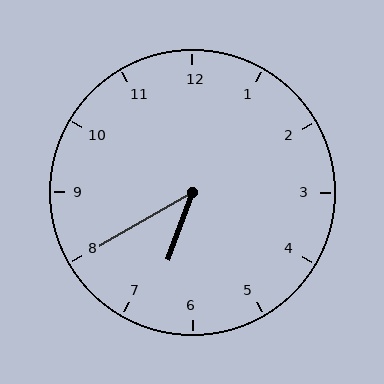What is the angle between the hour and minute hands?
Approximately 40 degrees.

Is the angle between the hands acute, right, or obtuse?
It is acute.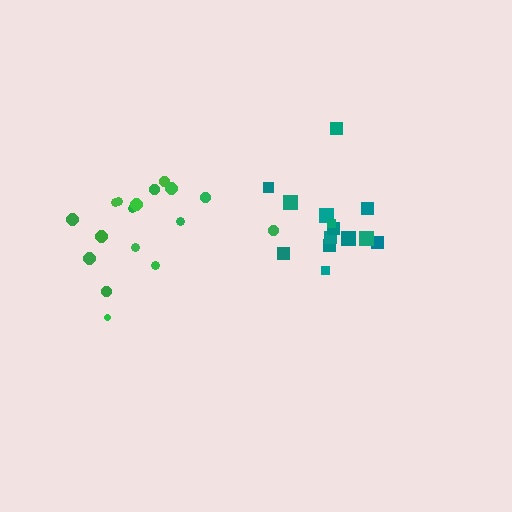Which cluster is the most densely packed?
Teal.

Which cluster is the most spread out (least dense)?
Green.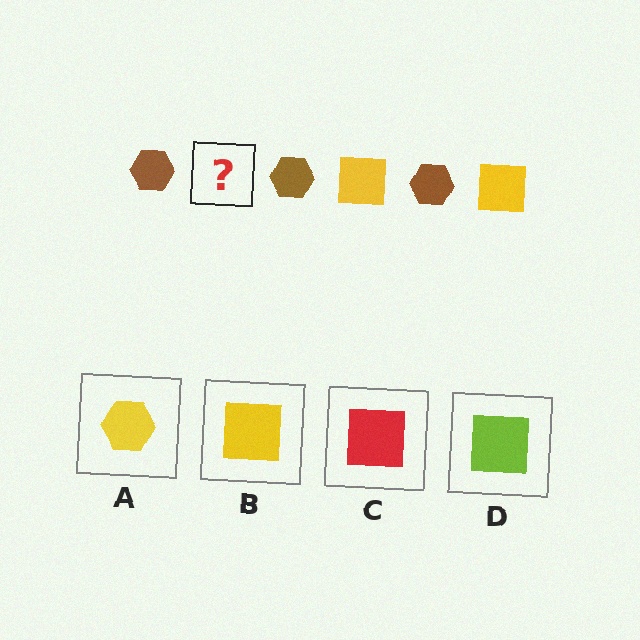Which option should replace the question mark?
Option B.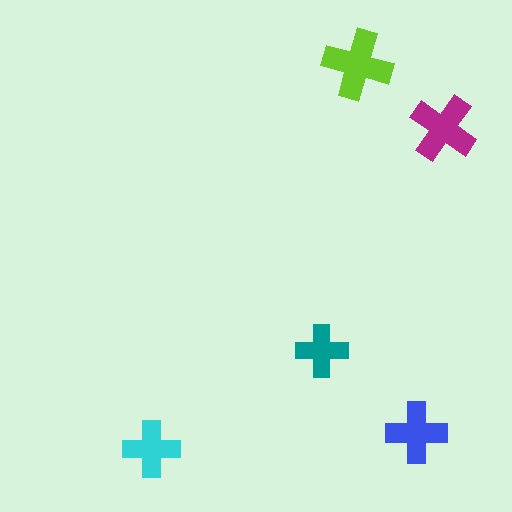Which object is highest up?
The lime cross is topmost.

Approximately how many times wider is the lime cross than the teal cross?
About 1.5 times wider.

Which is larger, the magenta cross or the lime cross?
The lime one.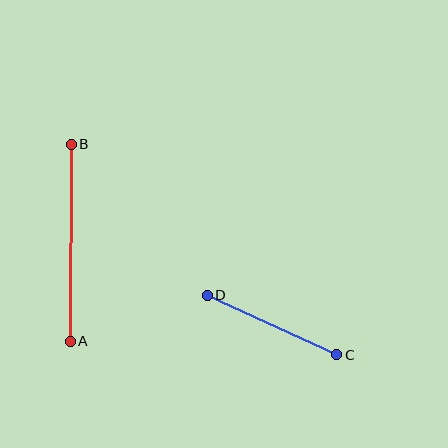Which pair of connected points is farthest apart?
Points A and B are farthest apart.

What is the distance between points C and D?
The distance is approximately 142 pixels.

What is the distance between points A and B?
The distance is approximately 197 pixels.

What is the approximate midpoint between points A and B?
The midpoint is at approximately (71, 243) pixels.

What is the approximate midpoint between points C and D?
The midpoint is at approximately (272, 325) pixels.